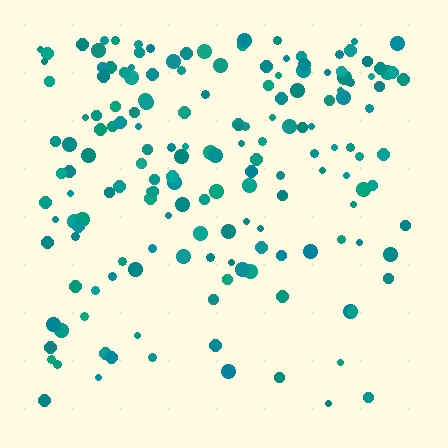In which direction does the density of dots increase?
From bottom to top, with the top side densest.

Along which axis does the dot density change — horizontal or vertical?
Vertical.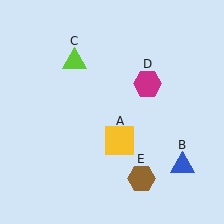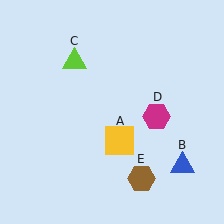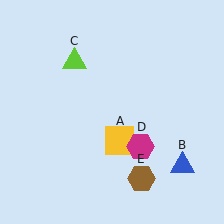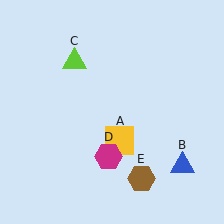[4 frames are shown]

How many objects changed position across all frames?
1 object changed position: magenta hexagon (object D).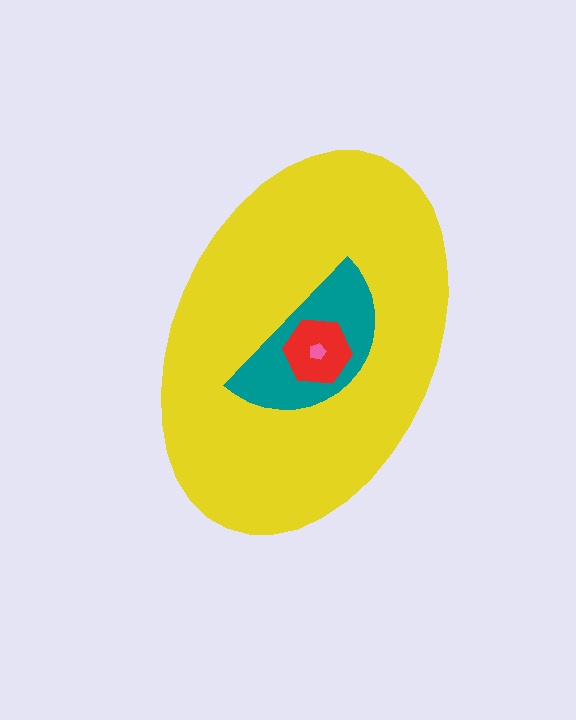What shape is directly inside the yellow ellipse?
The teal semicircle.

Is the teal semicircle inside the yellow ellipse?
Yes.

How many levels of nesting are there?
4.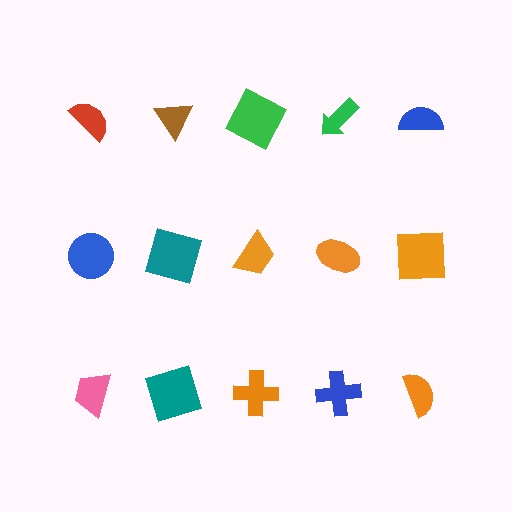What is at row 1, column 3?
A green square.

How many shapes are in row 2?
5 shapes.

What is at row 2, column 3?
An orange trapezoid.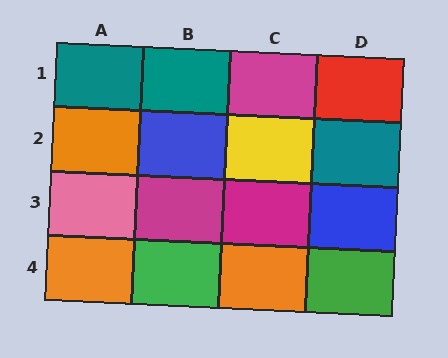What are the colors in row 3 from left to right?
Pink, magenta, magenta, blue.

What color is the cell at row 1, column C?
Magenta.